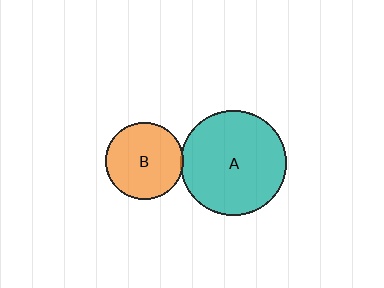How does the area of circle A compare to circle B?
Approximately 1.8 times.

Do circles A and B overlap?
Yes.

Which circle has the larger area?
Circle A (teal).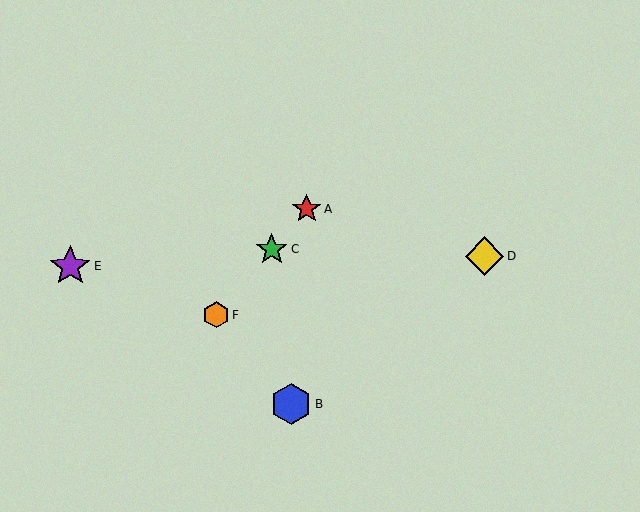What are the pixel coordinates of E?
Object E is at (70, 266).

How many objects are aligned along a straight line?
3 objects (A, C, F) are aligned along a straight line.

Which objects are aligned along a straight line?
Objects A, C, F are aligned along a straight line.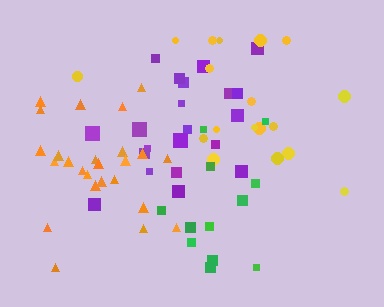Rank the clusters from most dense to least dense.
orange, purple, green, yellow.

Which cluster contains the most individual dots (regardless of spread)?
Orange (25).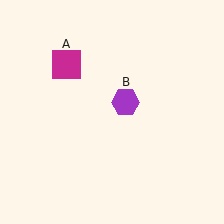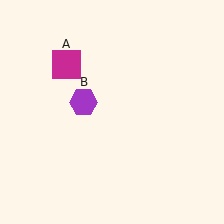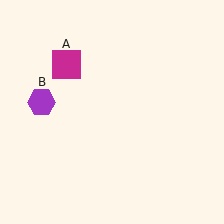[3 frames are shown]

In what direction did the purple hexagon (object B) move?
The purple hexagon (object B) moved left.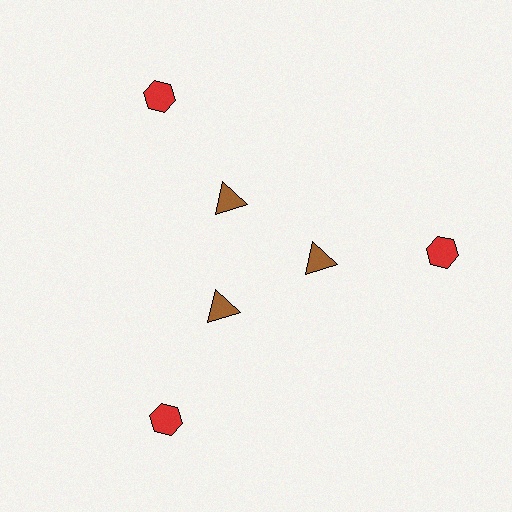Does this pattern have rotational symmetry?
Yes, this pattern has 3-fold rotational symmetry. It looks the same after rotating 120 degrees around the center.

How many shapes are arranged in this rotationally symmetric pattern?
There are 6 shapes, arranged in 3 groups of 2.